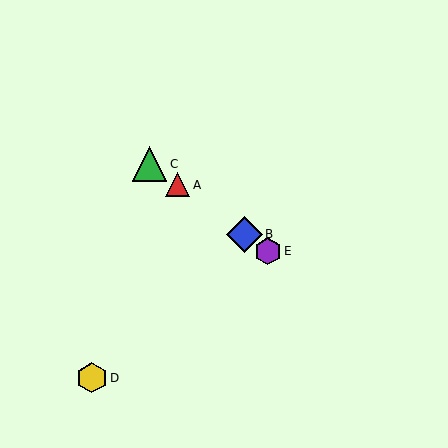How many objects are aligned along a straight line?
4 objects (A, B, C, E) are aligned along a straight line.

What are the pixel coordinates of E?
Object E is at (268, 251).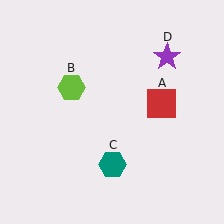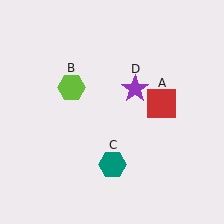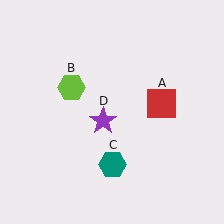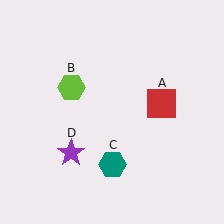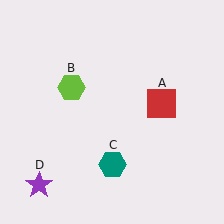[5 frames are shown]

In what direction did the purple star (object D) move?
The purple star (object D) moved down and to the left.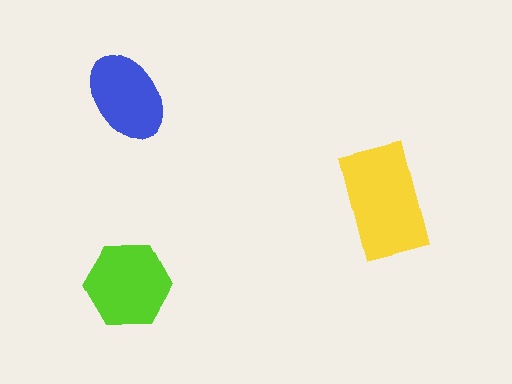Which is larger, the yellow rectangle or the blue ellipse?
The yellow rectangle.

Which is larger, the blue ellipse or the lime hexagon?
The lime hexagon.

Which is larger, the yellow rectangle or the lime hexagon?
The yellow rectangle.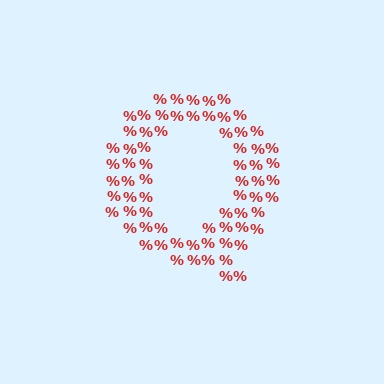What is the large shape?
The large shape is the letter Q.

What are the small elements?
The small elements are percent signs.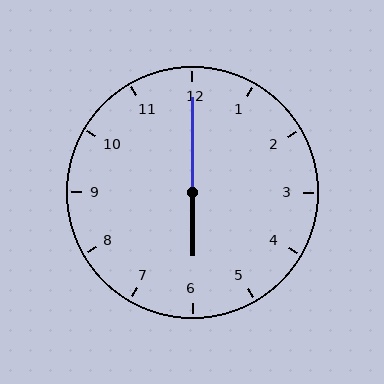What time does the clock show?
6:00.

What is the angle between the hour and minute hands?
Approximately 180 degrees.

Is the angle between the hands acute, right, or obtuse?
It is obtuse.